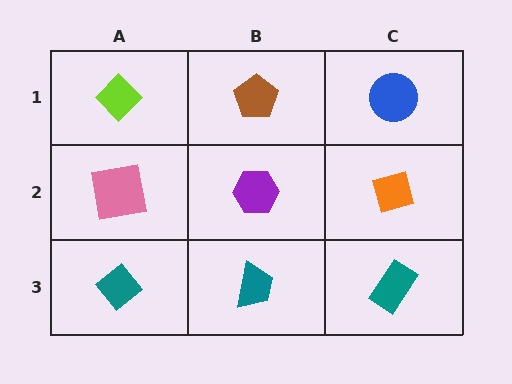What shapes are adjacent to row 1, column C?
An orange diamond (row 2, column C), a brown pentagon (row 1, column B).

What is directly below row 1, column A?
A pink square.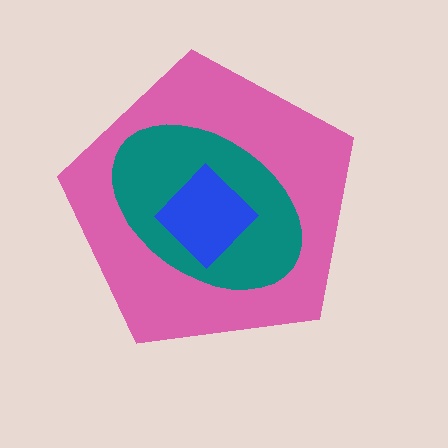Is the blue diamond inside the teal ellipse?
Yes.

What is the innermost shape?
The blue diamond.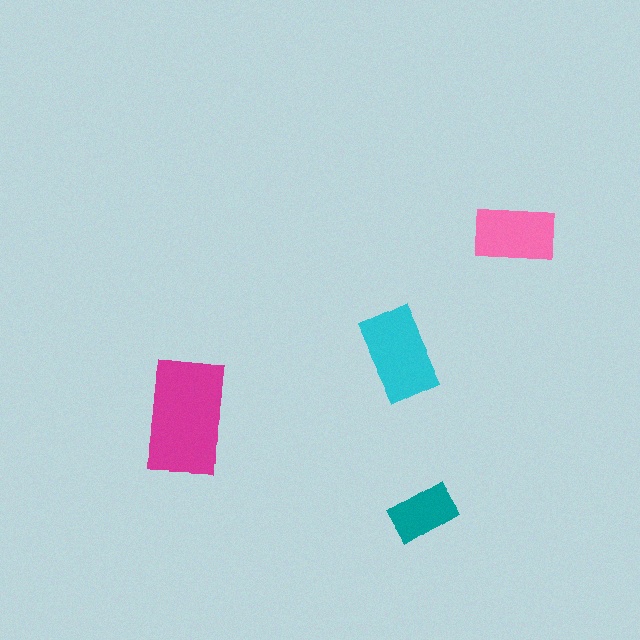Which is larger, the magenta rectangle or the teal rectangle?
The magenta one.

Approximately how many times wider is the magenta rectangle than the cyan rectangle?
About 1.5 times wider.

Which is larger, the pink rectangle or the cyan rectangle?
The cyan one.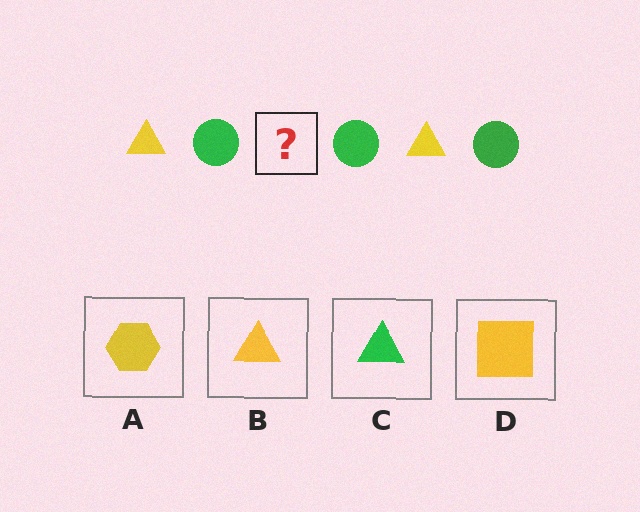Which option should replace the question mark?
Option B.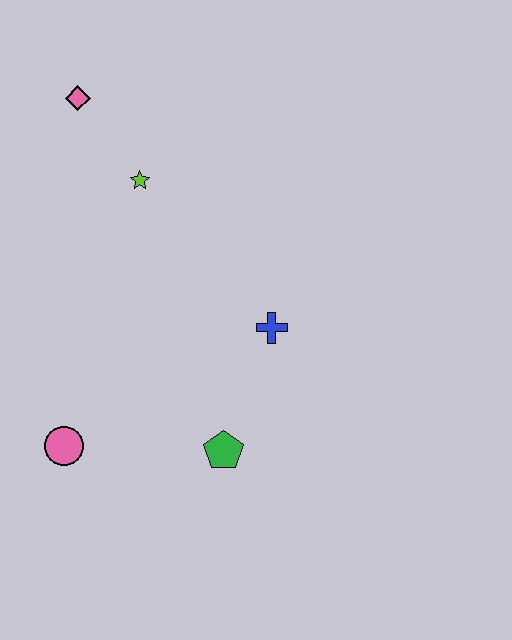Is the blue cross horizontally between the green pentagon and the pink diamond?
No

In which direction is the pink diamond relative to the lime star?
The pink diamond is above the lime star.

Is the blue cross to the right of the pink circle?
Yes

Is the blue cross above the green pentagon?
Yes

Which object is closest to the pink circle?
The green pentagon is closest to the pink circle.